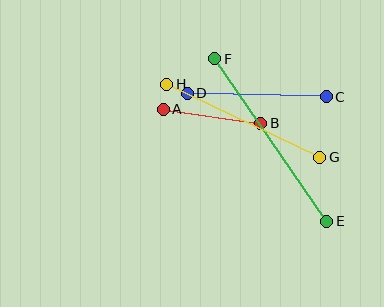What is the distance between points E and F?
The distance is approximately 197 pixels.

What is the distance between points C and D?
The distance is approximately 139 pixels.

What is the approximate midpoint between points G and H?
The midpoint is at approximately (243, 121) pixels.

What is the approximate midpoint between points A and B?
The midpoint is at approximately (212, 116) pixels.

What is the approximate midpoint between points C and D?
The midpoint is at approximately (257, 95) pixels.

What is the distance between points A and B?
The distance is approximately 98 pixels.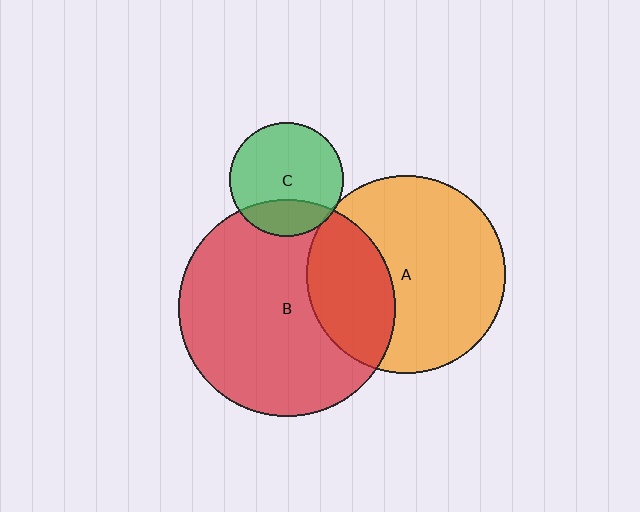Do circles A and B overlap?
Yes.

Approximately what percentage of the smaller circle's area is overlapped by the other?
Approximately 30%.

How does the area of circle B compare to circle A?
Approximately 1.2 times.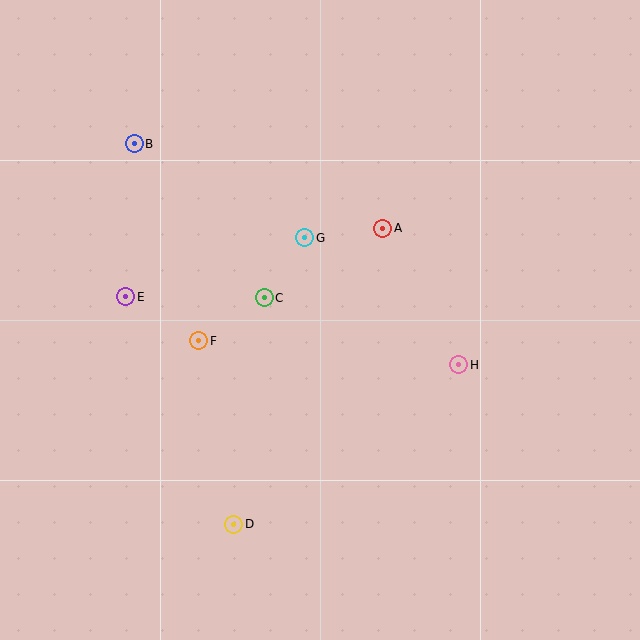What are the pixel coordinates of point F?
Point F is at (199, 341).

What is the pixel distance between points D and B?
The distance between D and B is 393 pixels.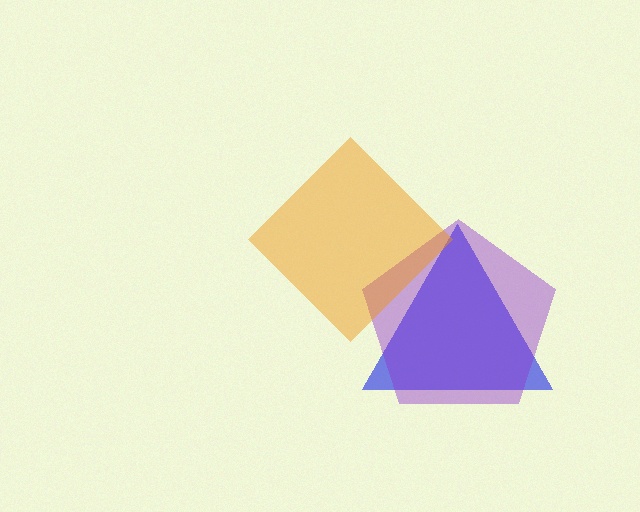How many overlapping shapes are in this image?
There are 3 overlapping shapes in the image.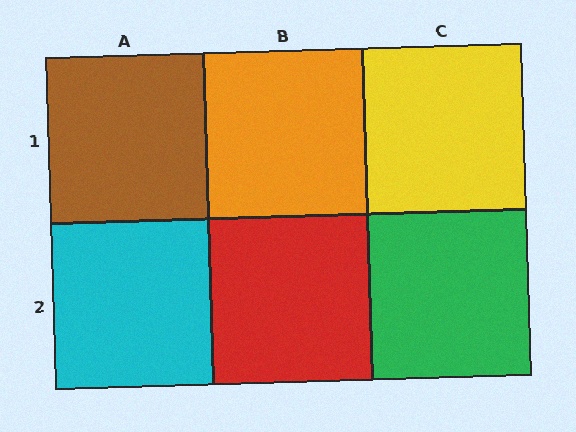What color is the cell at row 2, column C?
Green.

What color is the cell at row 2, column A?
Cyan.